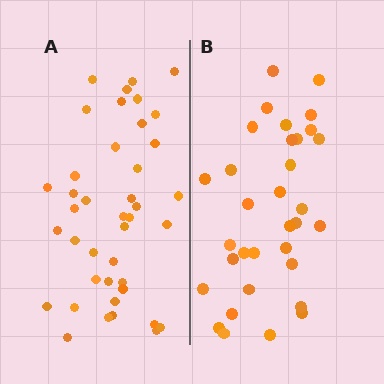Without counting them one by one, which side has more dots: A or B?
Region A (the left region) has more dots.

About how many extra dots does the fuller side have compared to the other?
Region A has roughly 8 or so more dots than region B.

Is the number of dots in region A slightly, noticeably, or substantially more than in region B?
Region A has only slightly more — the two regions are fairly close. The ratio is roughly 1.2 to 1.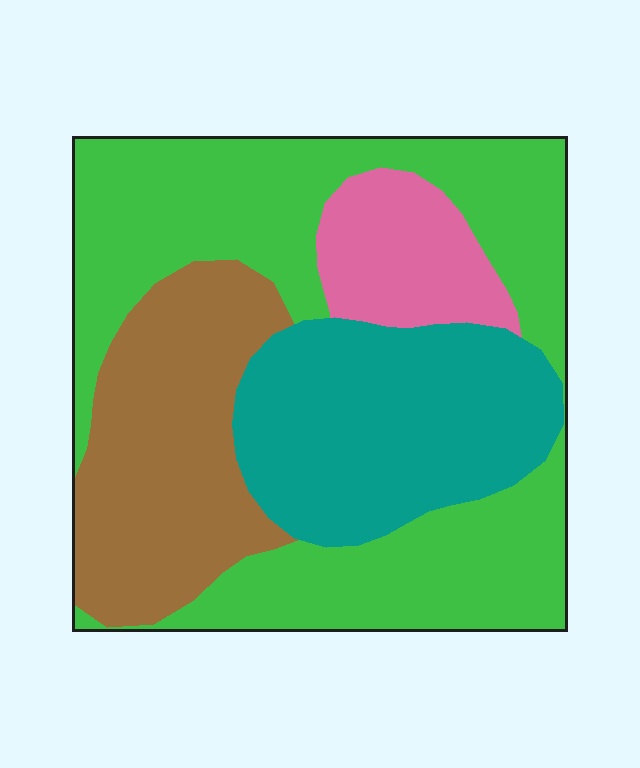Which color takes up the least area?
Pink, at roughly 10%.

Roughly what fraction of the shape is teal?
Teal takes up about one quarter (1/4) of the shape.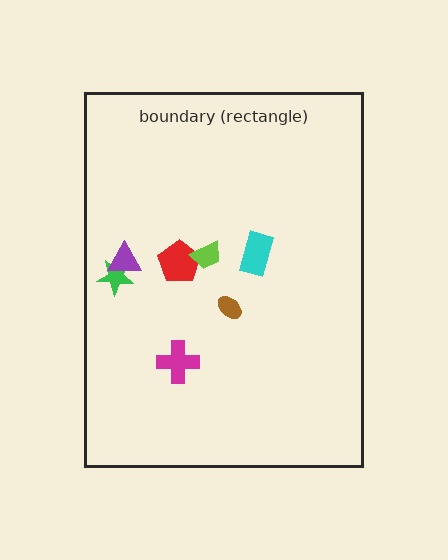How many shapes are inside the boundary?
7 inside, 0 outside.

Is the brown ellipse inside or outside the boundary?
Inside.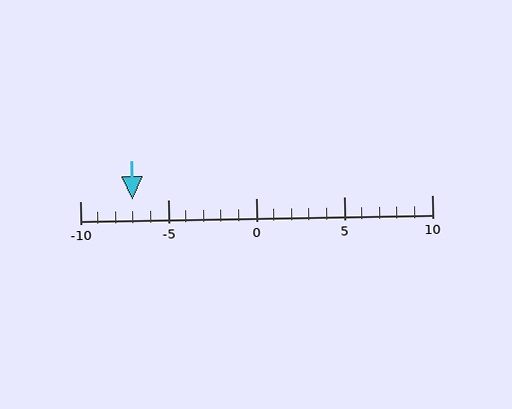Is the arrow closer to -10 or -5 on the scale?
The arrow is closer to -5.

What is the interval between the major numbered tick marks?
The major tick marks are spaced 5 units apart.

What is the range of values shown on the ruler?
The ruler shows values from -10 to 10.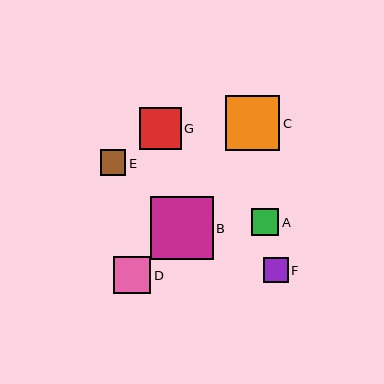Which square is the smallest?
Square F is the smallest with a size of approximately 25 pixels.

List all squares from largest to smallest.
From largest to smallest: B, C, G, D, A, E, F.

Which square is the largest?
Square B is the largest with a size of approximately 63 pixels.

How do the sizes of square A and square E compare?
Square A and square E are approximately the same size.